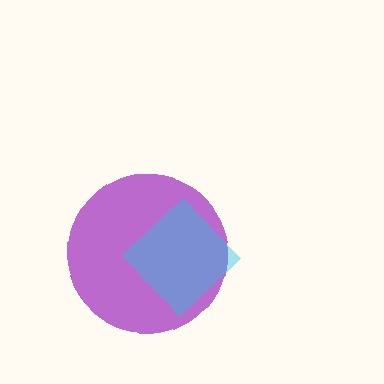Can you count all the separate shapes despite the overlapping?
Yes, there are 2 separate shapes.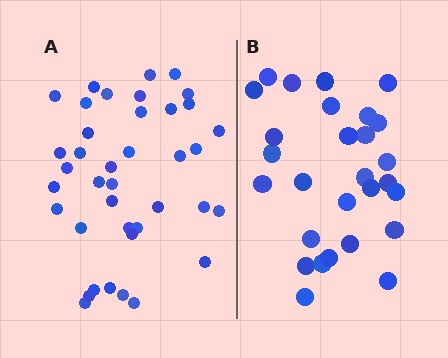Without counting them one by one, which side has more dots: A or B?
Region A (the left region) has more dots.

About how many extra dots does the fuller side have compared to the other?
Region A has roughly 12 or so more dots than region B.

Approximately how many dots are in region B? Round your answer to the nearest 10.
About 30 dots. (The exact count is 28, which rounds to 30.)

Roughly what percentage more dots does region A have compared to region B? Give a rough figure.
About 40% more.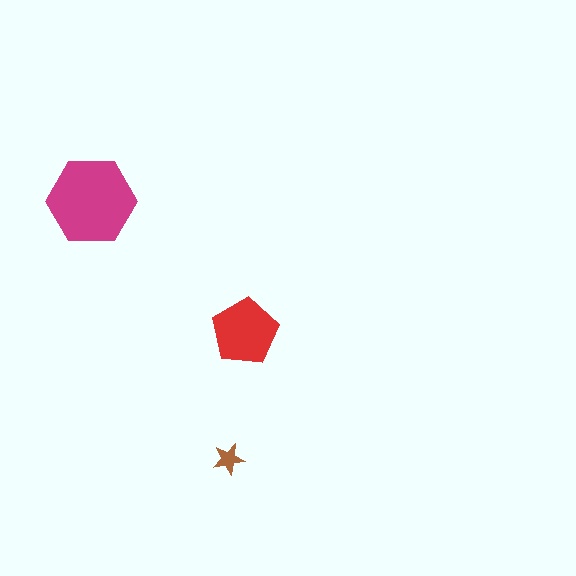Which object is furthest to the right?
The red pentagon is rightmost.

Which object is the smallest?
The brown star.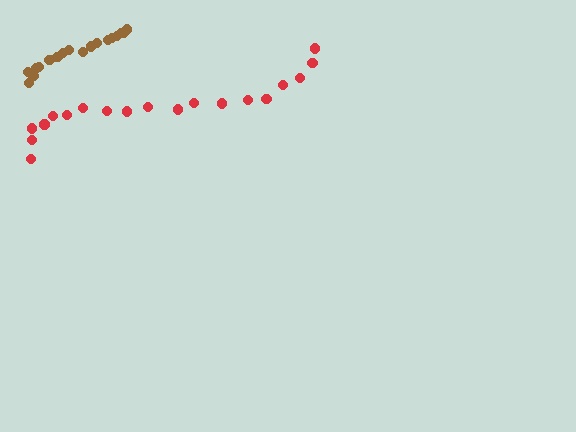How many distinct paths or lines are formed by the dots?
There are 2 distinct paths.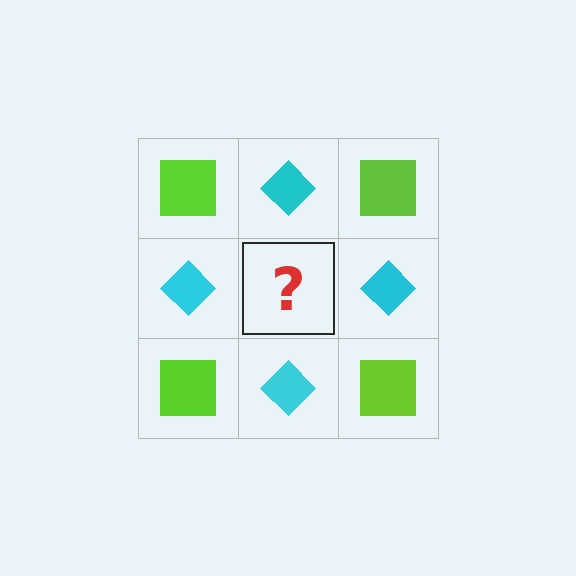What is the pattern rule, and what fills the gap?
The rule is that it alternates lime square and cyan diamond in a checkerboard pattern. The gap should be filled with a lime square.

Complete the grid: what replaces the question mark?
The question mark should be replaced with a lime square.